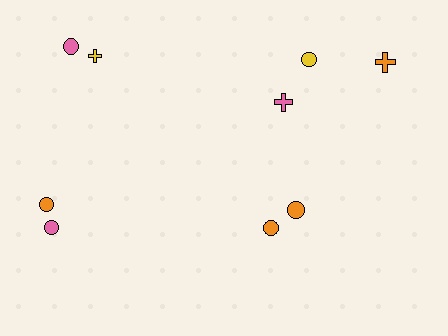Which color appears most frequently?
Orange, with 4 objects.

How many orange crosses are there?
There is 1 orange cross.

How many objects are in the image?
There are 9 objects.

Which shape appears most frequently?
Circle, with 6 objects.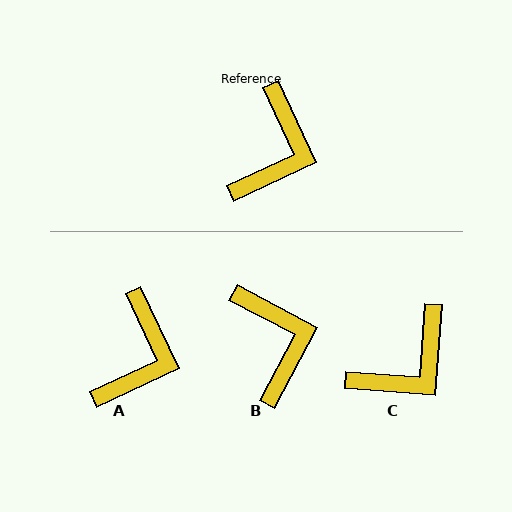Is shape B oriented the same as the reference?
No, it is off by about 37 degrees.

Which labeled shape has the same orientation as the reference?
A.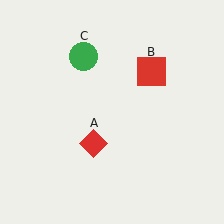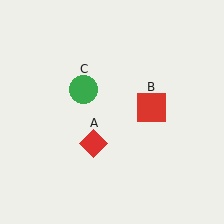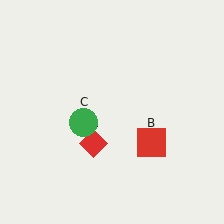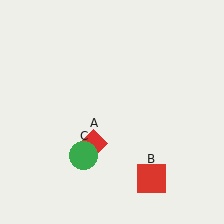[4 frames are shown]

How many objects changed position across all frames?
2 objects changed position: red square (object B), green circle (object C).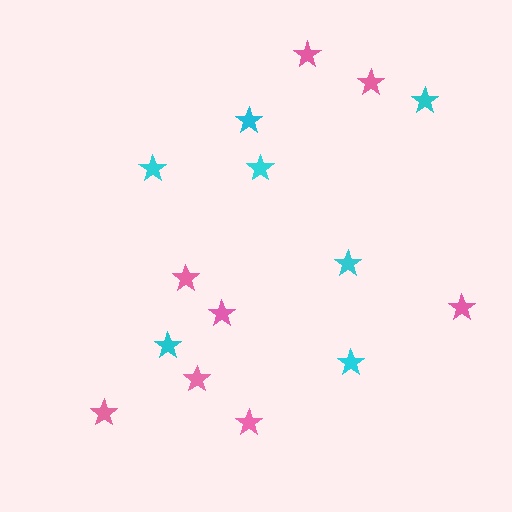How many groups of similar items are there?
There are 2 groups: one group of cyan stars (7) and one group of pink stars (8).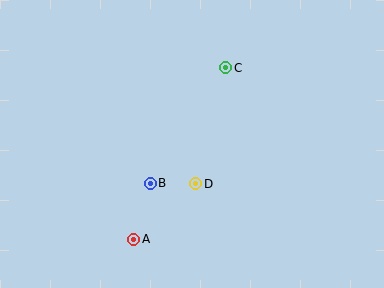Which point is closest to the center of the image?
Point D at (196, 184) is closest to the center.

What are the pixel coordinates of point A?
Point A is at (134, 239).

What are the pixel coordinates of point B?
Point B is at (150, 183).